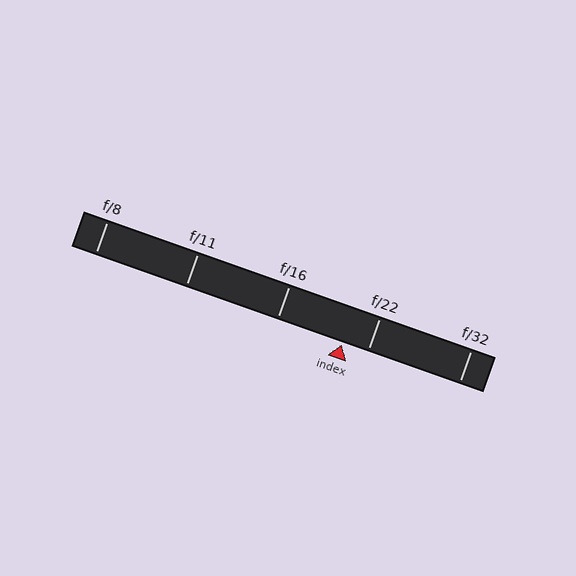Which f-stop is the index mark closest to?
The index mark is closest to f/22.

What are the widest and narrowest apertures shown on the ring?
The widest aperture shown is f/8 and the narrowest is f/32.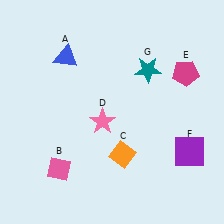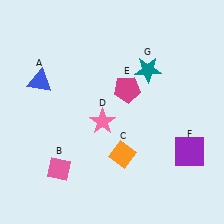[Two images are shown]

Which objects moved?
The objects that moved are: the blue triangle (A), the magenta pentagon (E).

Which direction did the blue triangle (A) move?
The blue triangle (A) moved left.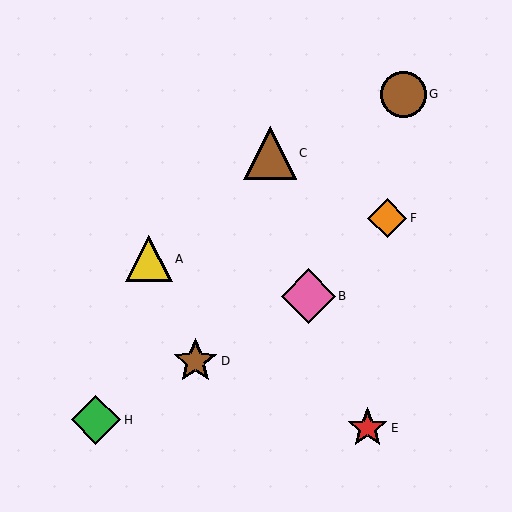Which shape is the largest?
The pink diamond (labeled B) is the largest.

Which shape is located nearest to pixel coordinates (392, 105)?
The brown circle (labeled G) at (403, 94) is nearest to that location.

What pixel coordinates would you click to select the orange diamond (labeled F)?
Click at (387, 218) to select the orange diamond F.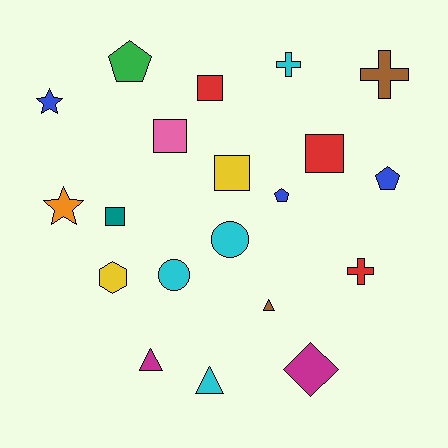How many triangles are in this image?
There are 3 triangles.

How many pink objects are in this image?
There is 1 pink object.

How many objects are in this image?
There are 20 objects.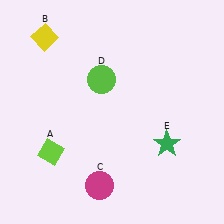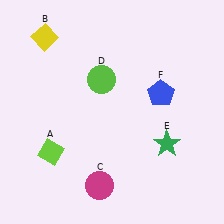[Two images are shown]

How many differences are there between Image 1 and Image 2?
There is 1 difference between the two images.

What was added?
A blue pentagon (F) was added in Image 2.